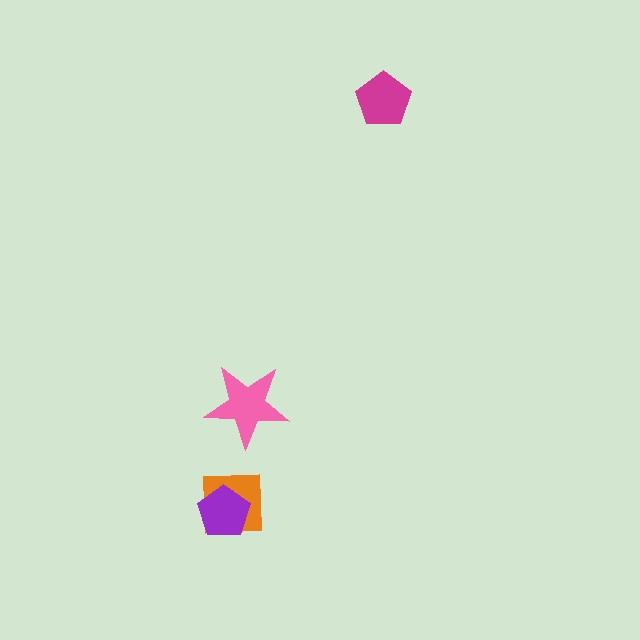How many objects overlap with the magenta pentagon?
0 objects overlap with the magenta pentagon.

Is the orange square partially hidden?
Yes, it is partially covered by another shape.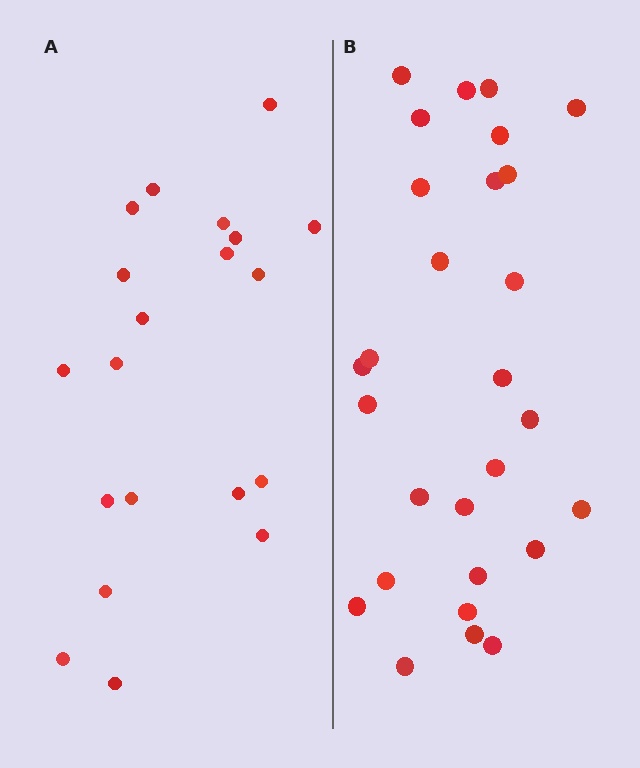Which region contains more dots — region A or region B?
Region B (the right region) has more dots.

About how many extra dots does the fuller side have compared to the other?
Region B has roughly 8 or so more dots than region A.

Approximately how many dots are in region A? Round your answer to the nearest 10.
About 20 dots.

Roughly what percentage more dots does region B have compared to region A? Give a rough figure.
About 40% more.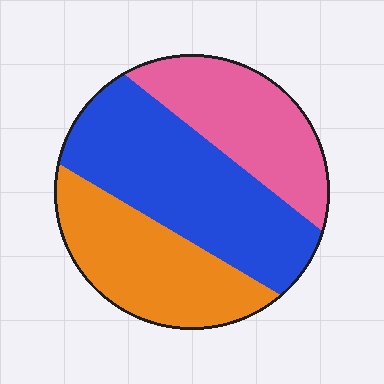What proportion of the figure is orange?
Orange covers about 30% of the figure.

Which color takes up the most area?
Blue, at roughly 40%.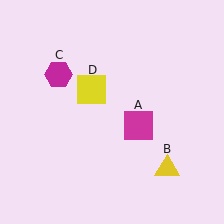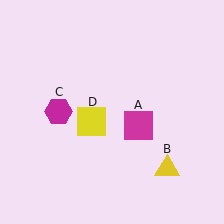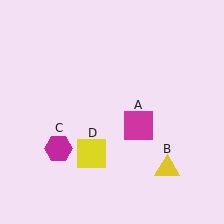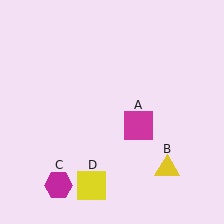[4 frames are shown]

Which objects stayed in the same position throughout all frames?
Magenta square (object A) and yellow triangle (object B) remained stationary.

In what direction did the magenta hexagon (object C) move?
The magenta hexagon (object C) moved down.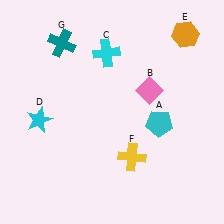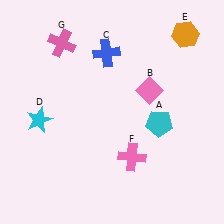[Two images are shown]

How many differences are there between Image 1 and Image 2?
There are 3 differences between the two images.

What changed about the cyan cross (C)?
In Image 1, C is cyan. In Image 2, it changed to blue.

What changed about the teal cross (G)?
In Image 1, G is teal. In Image 2, it changed to pink.